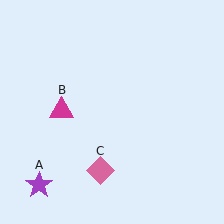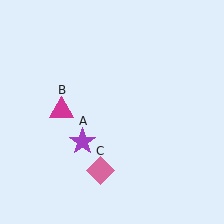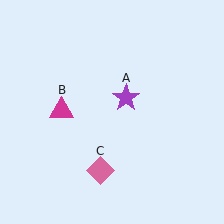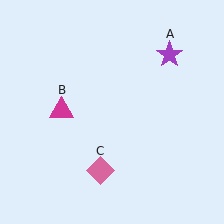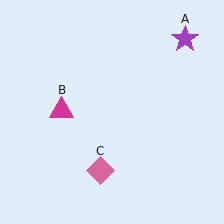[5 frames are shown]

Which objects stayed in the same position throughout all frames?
Magenta triangle (object B) and pink diamond (object C) remained stationary.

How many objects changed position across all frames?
1 object changed position: purple star (object A).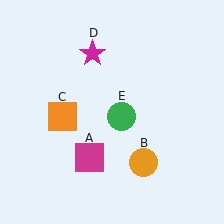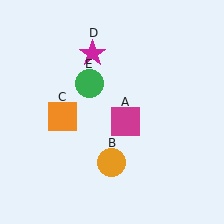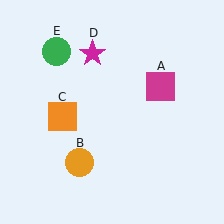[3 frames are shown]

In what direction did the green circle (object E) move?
The green circle (object E) moved up and to the left.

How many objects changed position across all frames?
3 objects changed position: magenta square (object A), orange circle (object B), green circle (object E).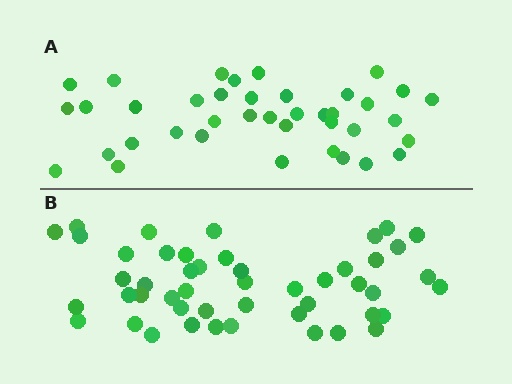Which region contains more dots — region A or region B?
Region B (the bottom region) has more dots.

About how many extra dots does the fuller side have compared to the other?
Region B has roughly 8 or so more dots than region A.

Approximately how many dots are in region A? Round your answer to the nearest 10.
About 40 dots. (The exact count is 39, which rounds to 40.)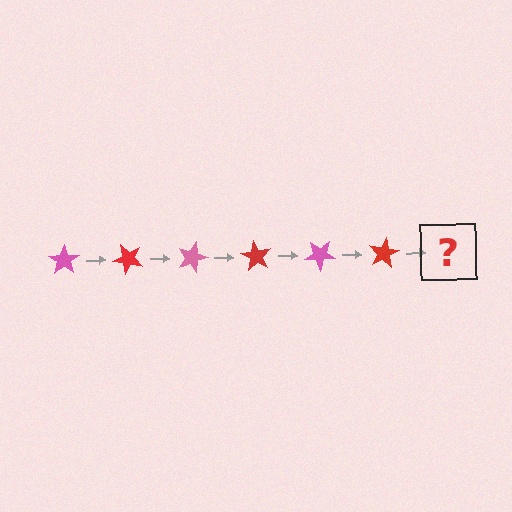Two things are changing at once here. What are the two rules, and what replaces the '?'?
The two rules are that it rotates 45 degrees each step and the color cycles through pink and red. The '?' should be a pink star, rotated 270 degrees from the start.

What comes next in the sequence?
The next element should be a pink star, rotated 270 degrees from the start.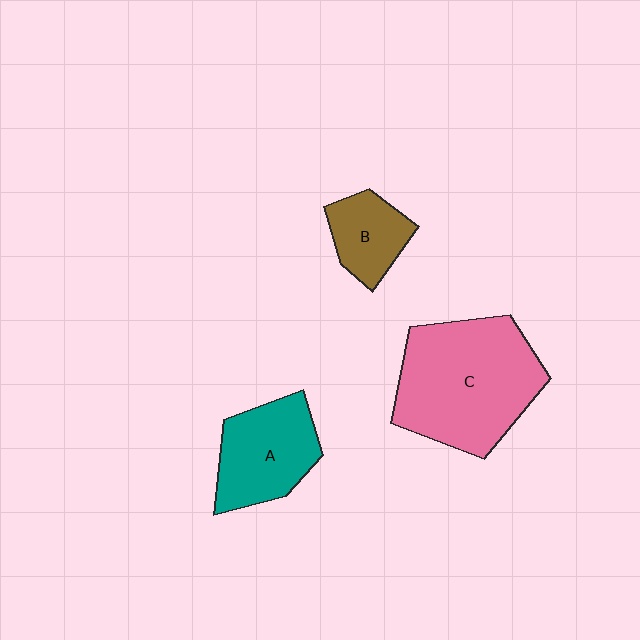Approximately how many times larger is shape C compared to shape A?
Approximately 1.7 times.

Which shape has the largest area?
Shape C (pink).